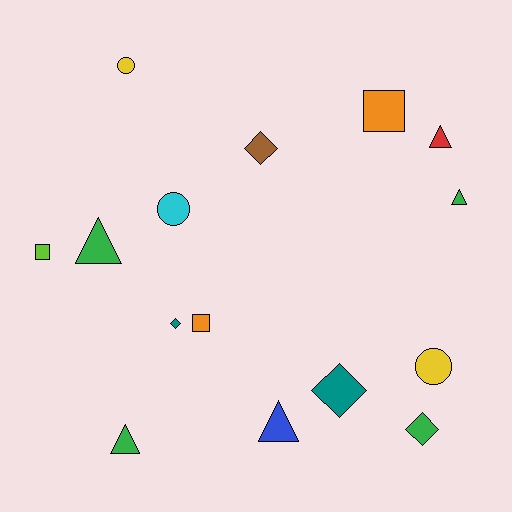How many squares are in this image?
There are 3 squares.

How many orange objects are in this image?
There are 2 orange objects.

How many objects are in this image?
There are 15 objects.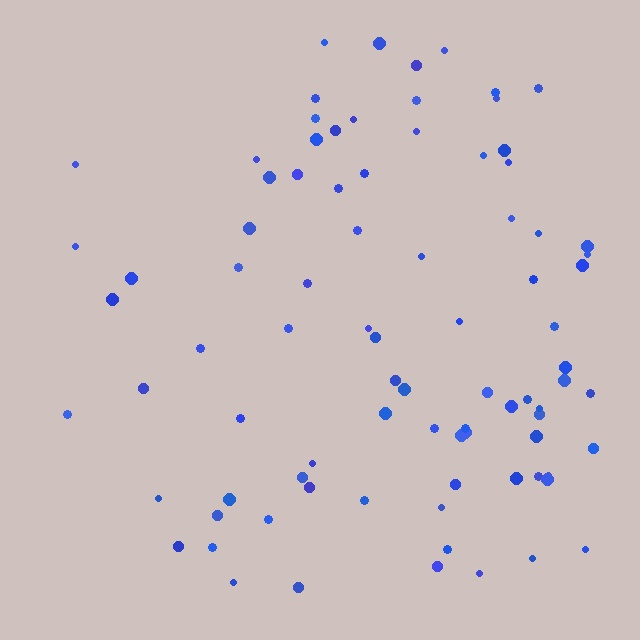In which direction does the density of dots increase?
From left to right, with the right side densest.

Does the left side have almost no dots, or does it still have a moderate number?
Still a moderate number, just noticeably fewer than the right.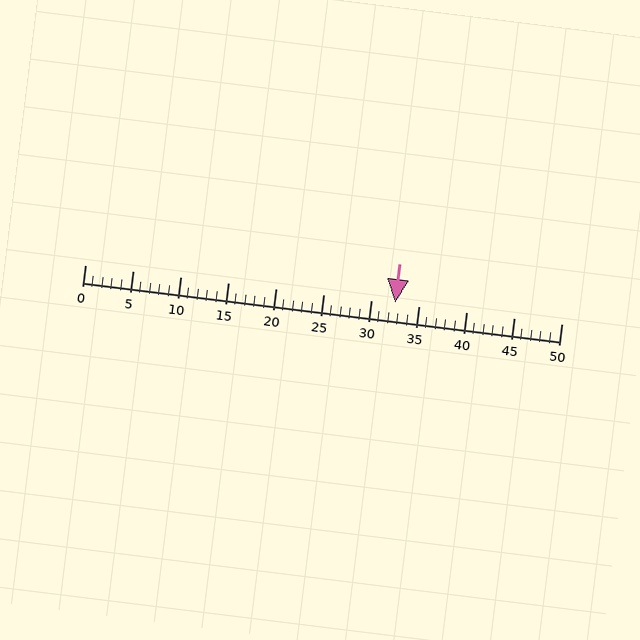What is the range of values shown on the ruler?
The ruler shows values from 0 to 50.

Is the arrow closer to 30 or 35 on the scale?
The arrow is closer to 35.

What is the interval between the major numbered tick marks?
The major tick marks are spaced 5 units apart.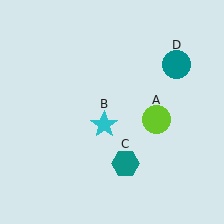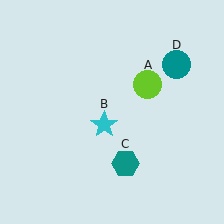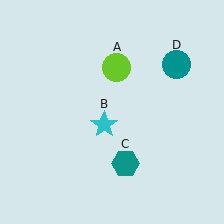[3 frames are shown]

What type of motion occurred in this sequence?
The lime circle (object A) rotated counterclockwise around the center of the scene.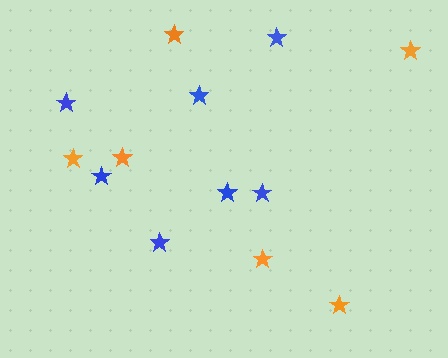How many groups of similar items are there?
There are 2 groups: one group of orange stars (6) and one group of blue stars (7).